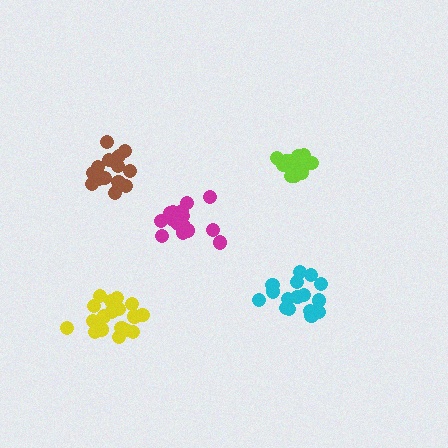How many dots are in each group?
Group 1: 19 dots, Group 2: 16 dots, Group 3: 19 dots, Group 4: 19 dots, Group 5: 17 dots (90 total).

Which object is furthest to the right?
The cyan cluster is rightmost.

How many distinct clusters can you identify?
There are 5 distinct clusters.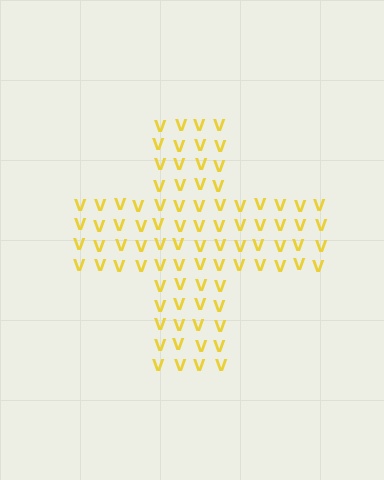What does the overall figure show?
The overall figure shows a cross.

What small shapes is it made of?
It is made of small letter V's.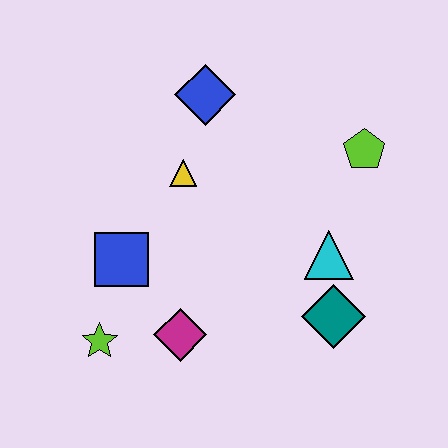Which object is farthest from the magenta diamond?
The lime pentagon is farthest from the magenta diamond.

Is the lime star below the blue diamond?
Yes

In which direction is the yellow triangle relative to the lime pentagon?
The yellow triangle is to the left of the lime pentagon.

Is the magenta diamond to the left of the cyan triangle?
Yes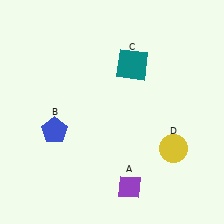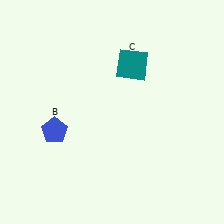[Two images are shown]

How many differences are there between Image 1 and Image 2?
There are 2 differences between the two images.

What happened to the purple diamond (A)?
The purple diamond (A) was removed in Image 2. It was in the bottom-right area of Image 1.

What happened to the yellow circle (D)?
The yellow circle (D) was removed in Image 2. It was in the bottom-right area of Image 1.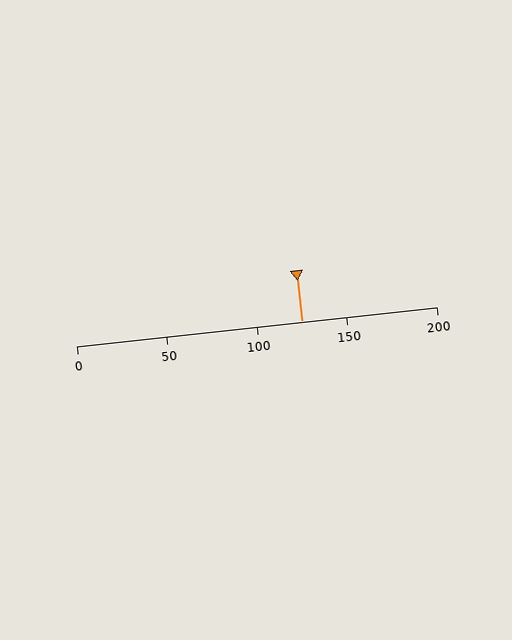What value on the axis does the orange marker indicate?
The marker indicates approximately 125.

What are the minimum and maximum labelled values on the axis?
The axis runs from 0 to 200.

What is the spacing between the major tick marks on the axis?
The major ticks are spaced 50 apart.